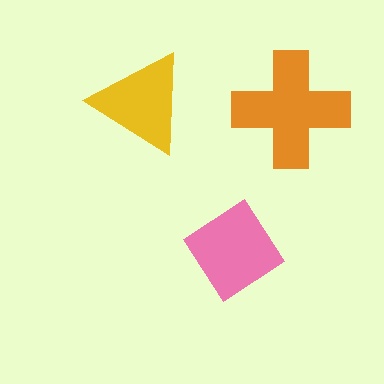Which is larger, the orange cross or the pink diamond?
The orange cross.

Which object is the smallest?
The yellow triangle.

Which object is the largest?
The orange cross.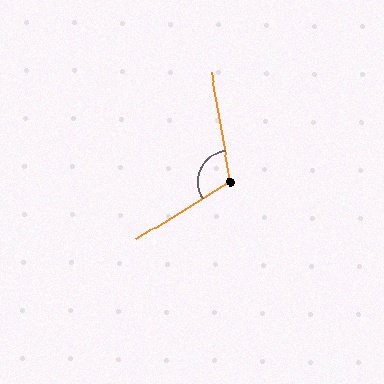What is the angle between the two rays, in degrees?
Approximately 111 degrees.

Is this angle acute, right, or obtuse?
It is obtuse.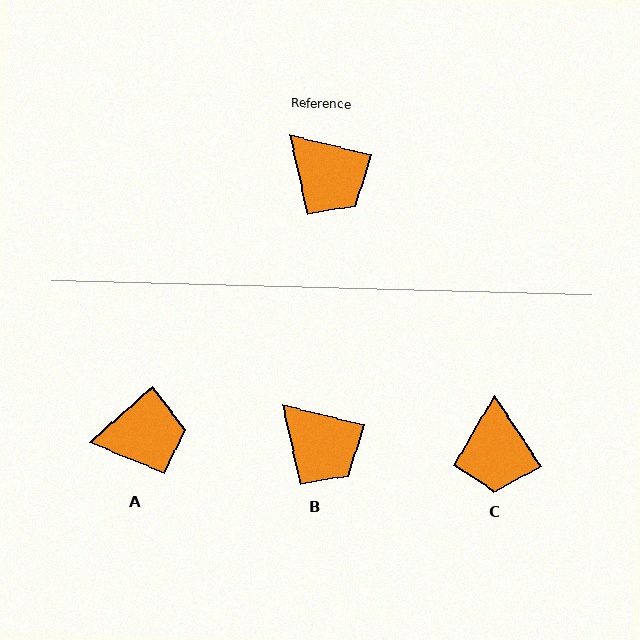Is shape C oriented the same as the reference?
No, it is off by about 43 degrees.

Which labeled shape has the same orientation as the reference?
B.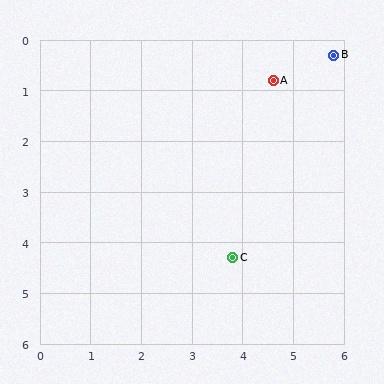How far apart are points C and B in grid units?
Points C and B are about 4.5 grid units apart.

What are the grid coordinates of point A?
Point A is at approximately (4.6, 0.8).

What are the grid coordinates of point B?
Point B is at approximately (5.8, 0.3).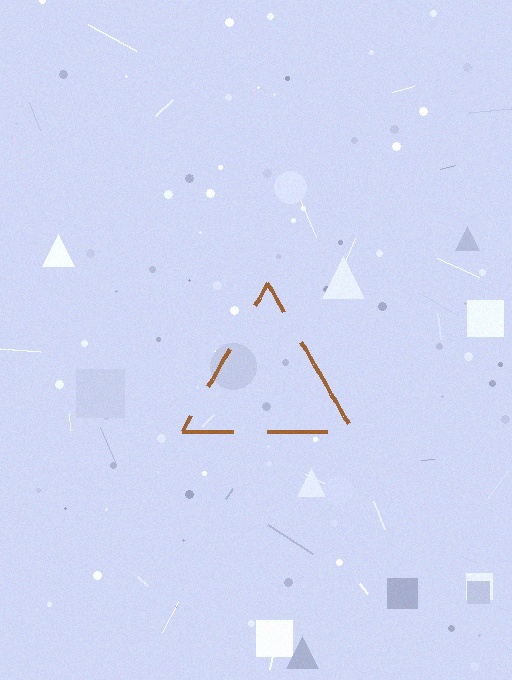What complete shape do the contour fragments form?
The contour fragments form a triangle.